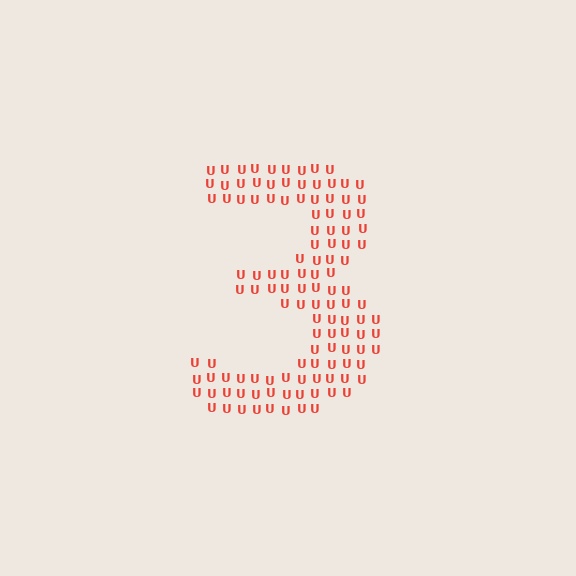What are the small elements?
The small elements are letter U's.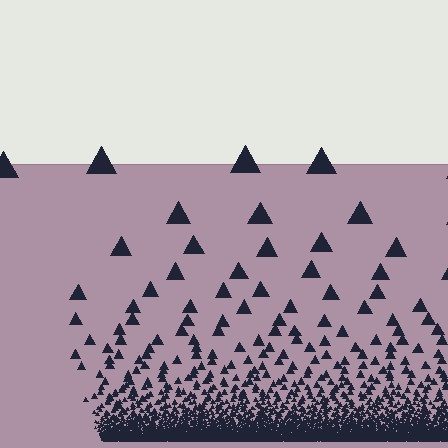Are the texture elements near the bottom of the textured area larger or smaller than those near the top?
Smaller. The gradient is inverted — elements near the bottom are smaller and denser.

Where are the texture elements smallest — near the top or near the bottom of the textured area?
Near the bottom.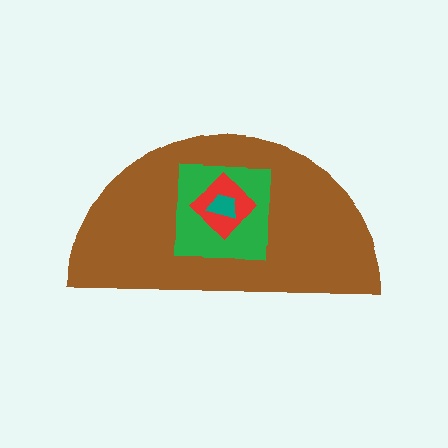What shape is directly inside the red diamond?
The teal trapezoid.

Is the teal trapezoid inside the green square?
Yes.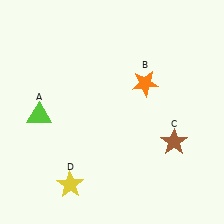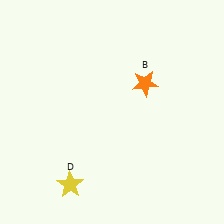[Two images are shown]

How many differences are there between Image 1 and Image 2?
There are 2 differences between the two images.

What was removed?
The lime triangle (A), the brown star (C) were removed in Image 2.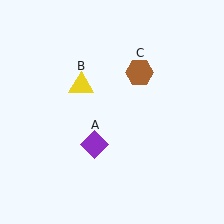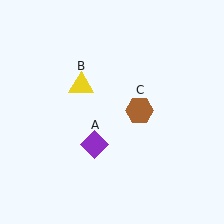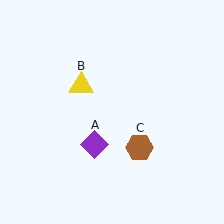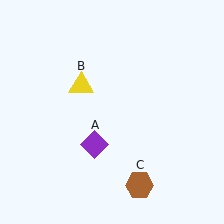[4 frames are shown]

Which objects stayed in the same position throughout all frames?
Purple diamond (object A) and yellow triangle (object B) remained stationary.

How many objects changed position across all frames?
1 object changed position: brown hexagon (object C).